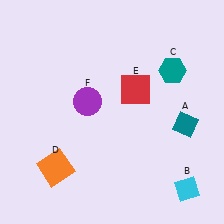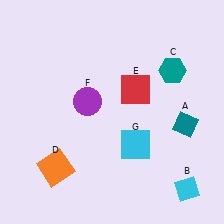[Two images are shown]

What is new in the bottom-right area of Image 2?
A cyan square (G) was added in the bottom-right area of Image 2.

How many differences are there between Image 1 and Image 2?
There is 1 difference between the two images.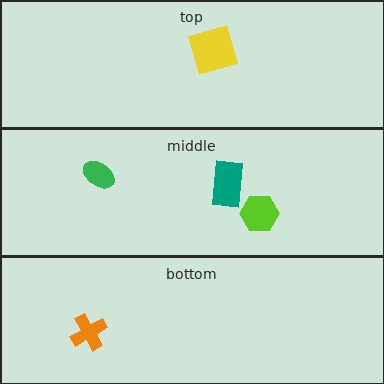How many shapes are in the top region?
1.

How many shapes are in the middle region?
3.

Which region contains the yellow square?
The top region.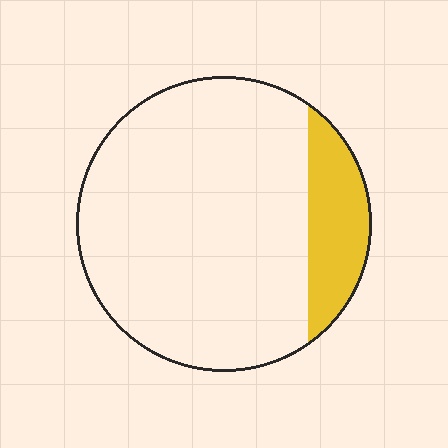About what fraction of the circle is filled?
About one sixth (1/6).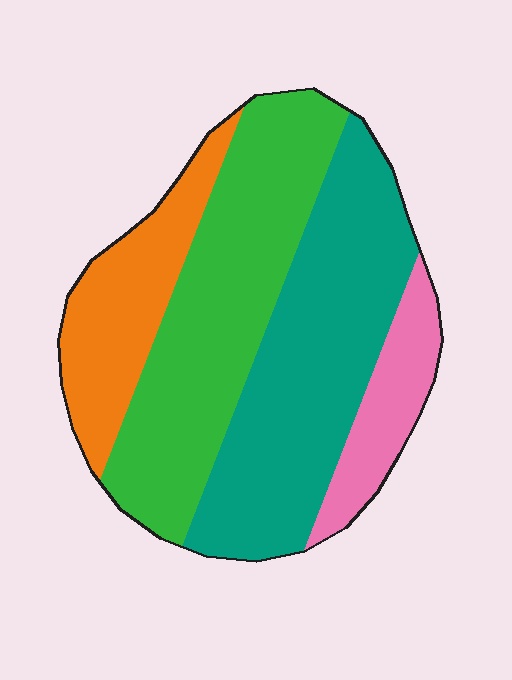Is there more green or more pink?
Green.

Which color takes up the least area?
Pink, at roughly 10%.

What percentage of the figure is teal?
Teal takes up about three eighths (3/8) of the figure.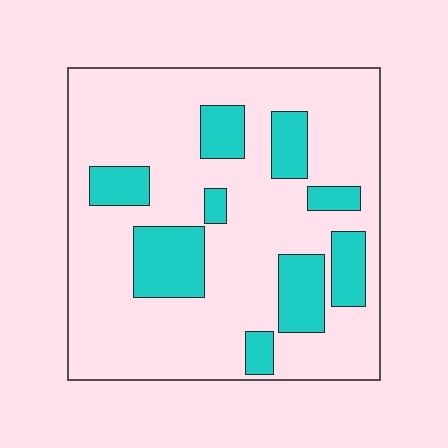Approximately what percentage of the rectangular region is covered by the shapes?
Approximately 25%.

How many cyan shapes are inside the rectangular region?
9.